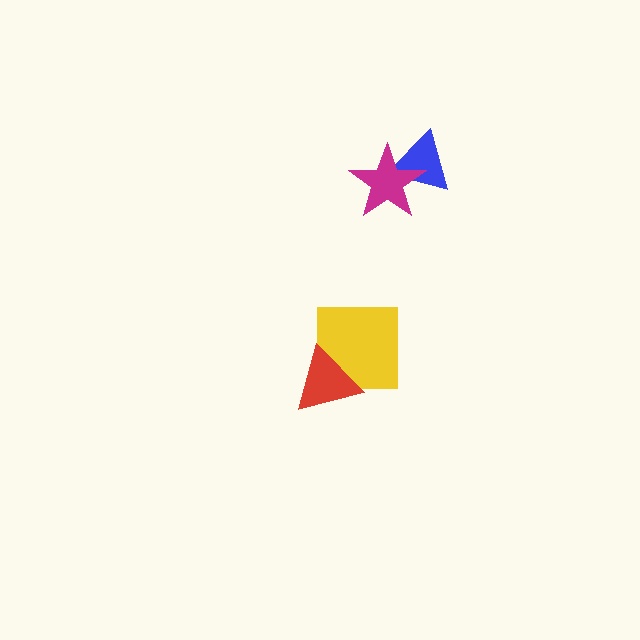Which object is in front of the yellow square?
The red triangle is in front of the yellow square.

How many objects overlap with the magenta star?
1 object overlaps with the magenta star.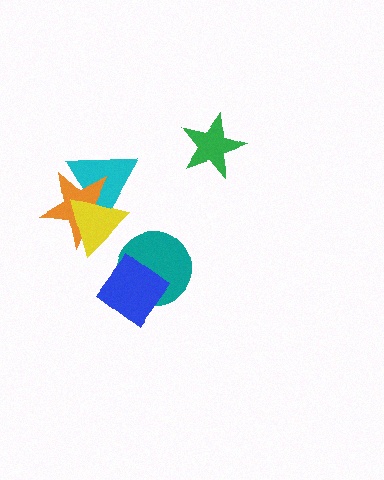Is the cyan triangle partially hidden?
Yes, it is partially covered by another shape.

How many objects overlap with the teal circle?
1 object overlaps with the teal circle.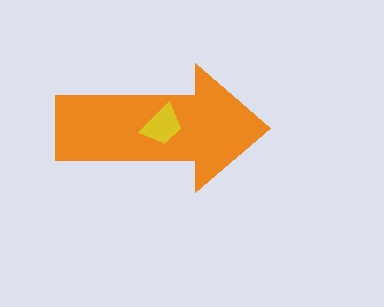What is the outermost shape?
The orange arrow.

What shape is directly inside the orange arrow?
The yellow trapezoid.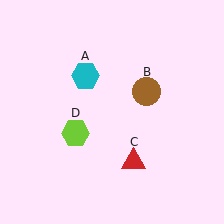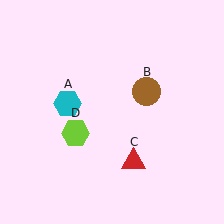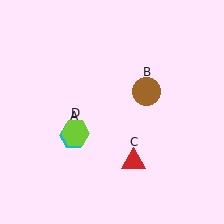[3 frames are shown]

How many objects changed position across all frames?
1 object changed position: cyan hexagon (object A).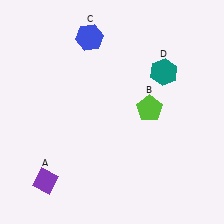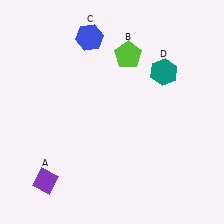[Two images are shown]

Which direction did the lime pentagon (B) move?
The lime pentagon (B) moved up.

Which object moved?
The lime pentagon (B) moved up.